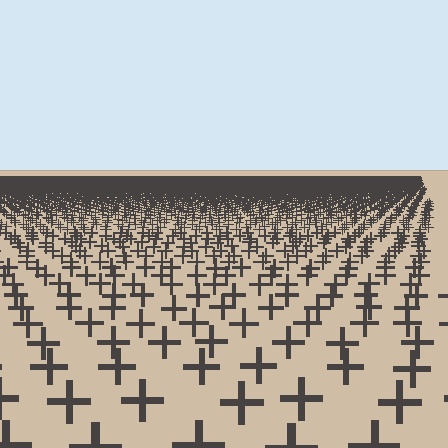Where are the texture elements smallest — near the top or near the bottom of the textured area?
Near the top.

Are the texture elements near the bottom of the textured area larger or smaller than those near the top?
Larger. Near the bottom, elements are closer to the viewer and appear at a bigger on-screen size.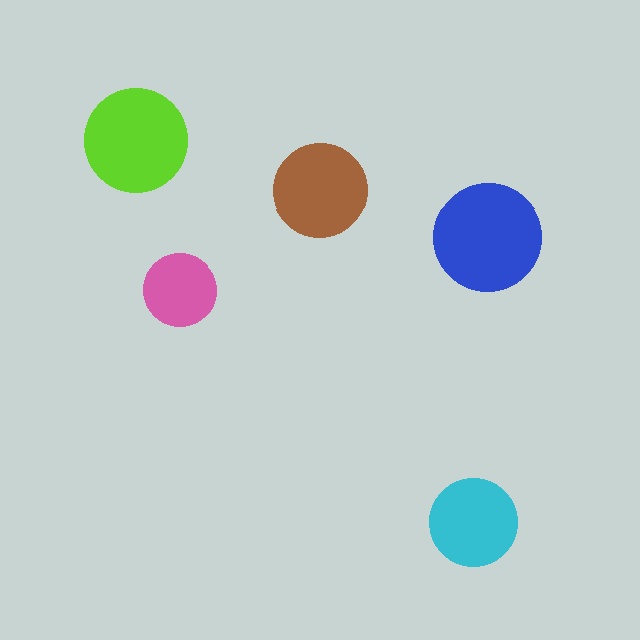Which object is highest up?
The lime circle is topmost.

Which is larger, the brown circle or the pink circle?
The brown one.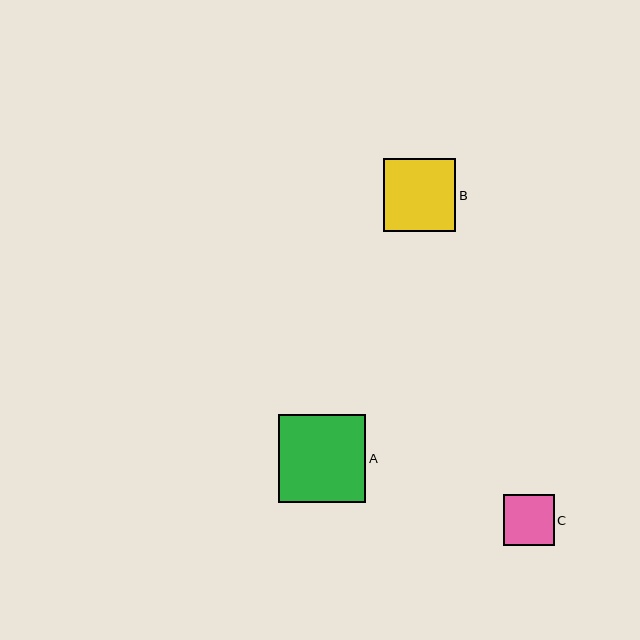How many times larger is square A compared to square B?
Square A is approximately 1.2 times the size of square B.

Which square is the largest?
Square A is the largest with a size of approximately 87 pixels.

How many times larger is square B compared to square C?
Square B is approximately 1.4 times the size of square C.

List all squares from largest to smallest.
From largest to smallest: A, B, C.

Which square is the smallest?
Square C is the smallest with a size of approximately 51 pixels.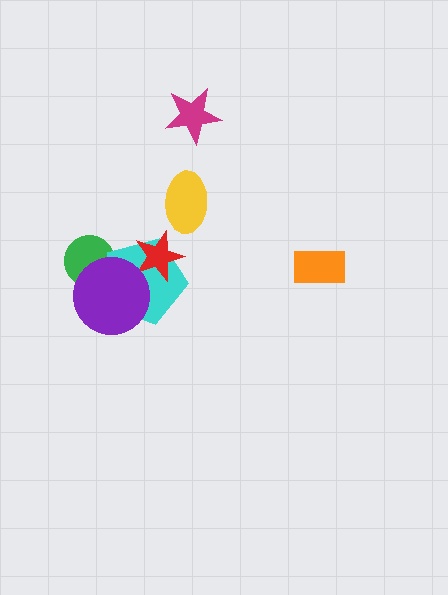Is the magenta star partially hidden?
No, no other shape covers it.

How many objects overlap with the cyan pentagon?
3 objects overlap with the cyan pentagon.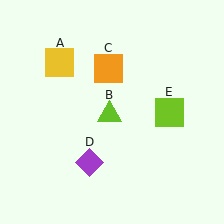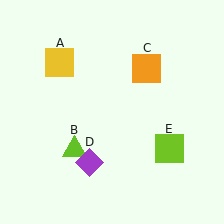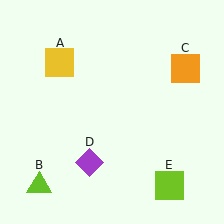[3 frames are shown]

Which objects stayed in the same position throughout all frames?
Yellow square (object A) and purple diamond (object D) remained stationary.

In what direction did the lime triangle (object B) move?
The lime triangle (object B) moved down and to the left.